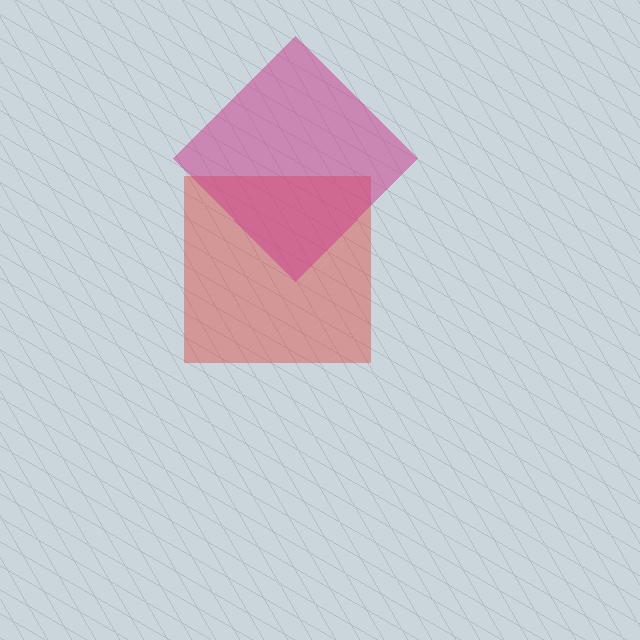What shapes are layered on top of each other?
The layered shapes are: a red square, a magenta diamond.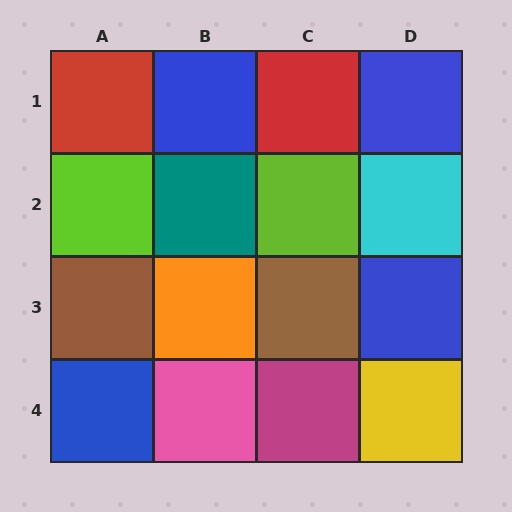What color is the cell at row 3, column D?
Blue.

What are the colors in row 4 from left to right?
Blue, pink, magenta, yellow.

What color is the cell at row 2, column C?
Lime.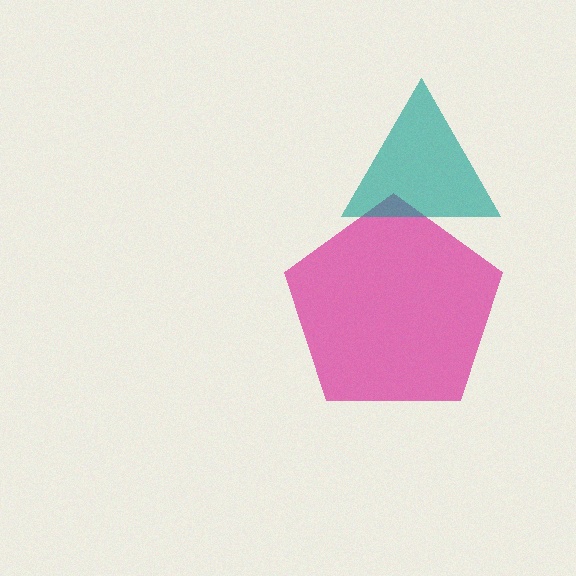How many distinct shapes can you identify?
There are 2 distinct shapes: a magenta pentagon, a teal triangle.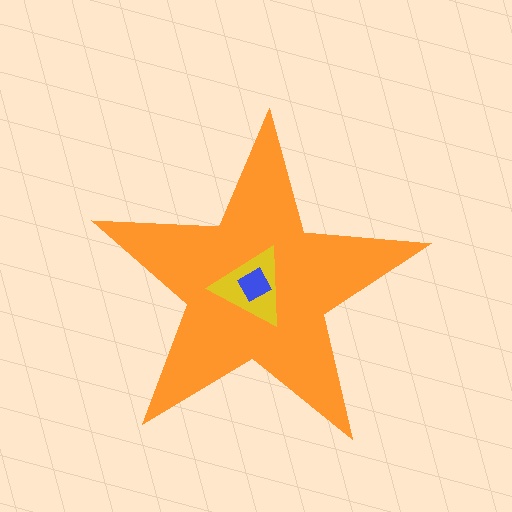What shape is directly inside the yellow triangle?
The blue square.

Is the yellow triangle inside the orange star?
Yes.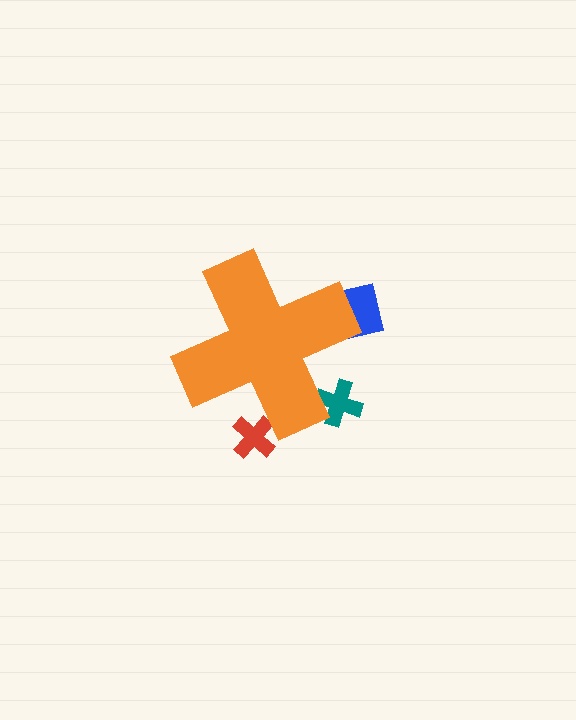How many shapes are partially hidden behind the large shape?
3 shapes are partially hidden.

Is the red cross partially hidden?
Yes, the red cross is partially hidden behind the orange cross.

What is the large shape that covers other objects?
An orange cross.